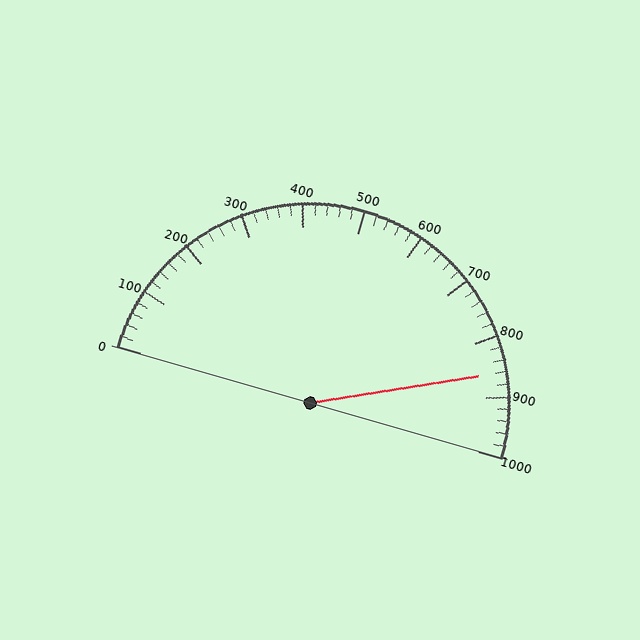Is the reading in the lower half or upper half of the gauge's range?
The reading is in the upper half of the range (0 to 1000).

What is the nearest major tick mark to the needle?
The nearest major tick mark is 900.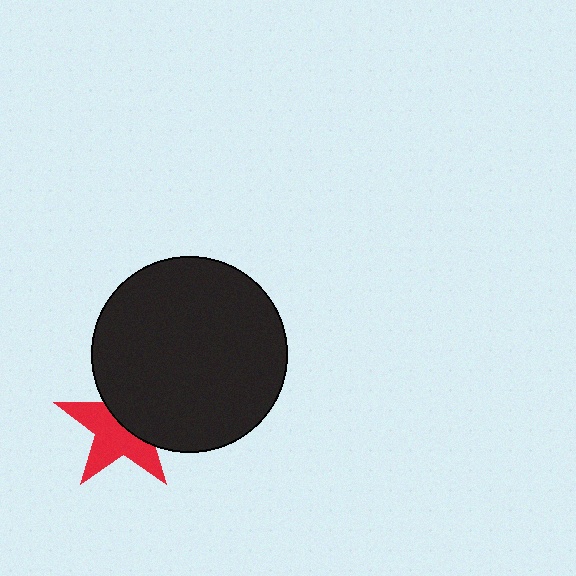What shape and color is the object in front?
The object in front is a black circle.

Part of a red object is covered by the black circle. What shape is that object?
It is a star.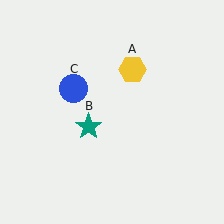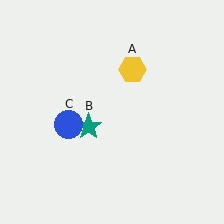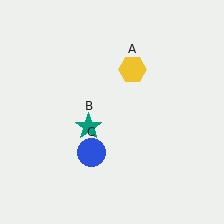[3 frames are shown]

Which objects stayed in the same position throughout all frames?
Yellow hexagon (object A) and teal star (object B) remained stationary.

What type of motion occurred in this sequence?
The blue circle (object C) rotated counterclockwise around the center of the scene.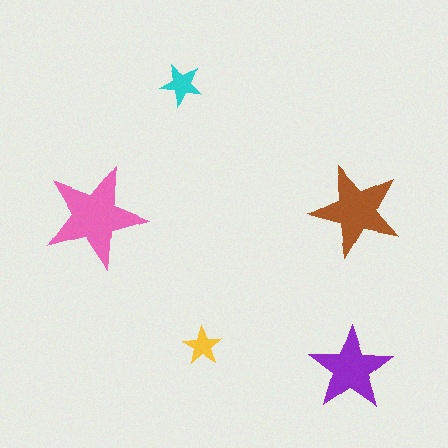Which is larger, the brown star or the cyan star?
The brown one.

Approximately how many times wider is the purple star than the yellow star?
About 2 times wider.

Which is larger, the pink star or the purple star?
The pink one.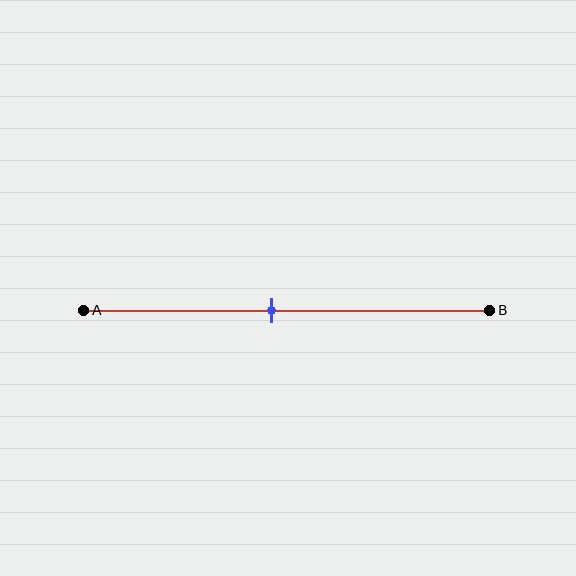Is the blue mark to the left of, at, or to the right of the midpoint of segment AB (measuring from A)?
The blue mark is to the left of the midpoint of segment AB.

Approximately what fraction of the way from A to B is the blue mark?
The blue mark is approximately 45% of the way from A to B.